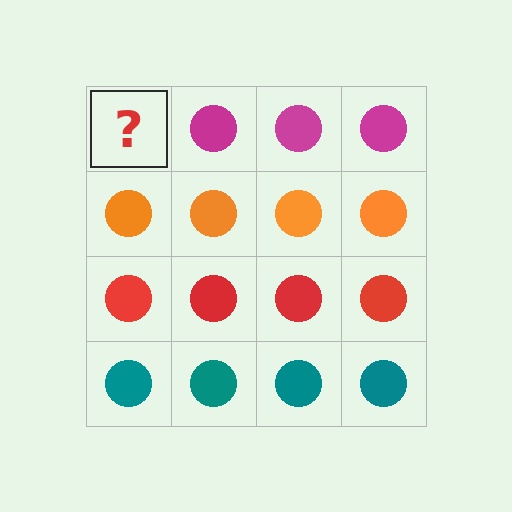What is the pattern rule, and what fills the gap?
The rule is that each row has a consistent color. The gap should be filled with a magenta circle.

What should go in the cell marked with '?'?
The missing cell should contain a magenta circle.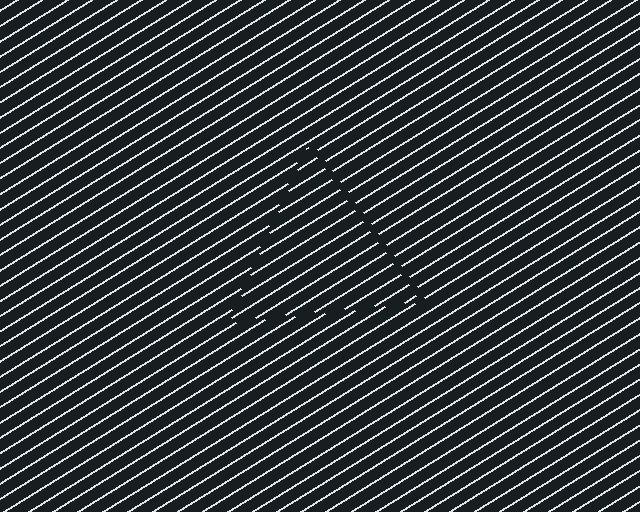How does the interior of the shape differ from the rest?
The interior of the shape contains the same grating, shifted by half a period — the contour is defined by the phase discontinuity where line-ends from the inner and outer gratings abut.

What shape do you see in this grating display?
An illusory triangle. The interior of the shape contains the same grating, shifted by half a period — the contour is defined by the phase discontinuity where line-ends from the inner and outer gratings abut.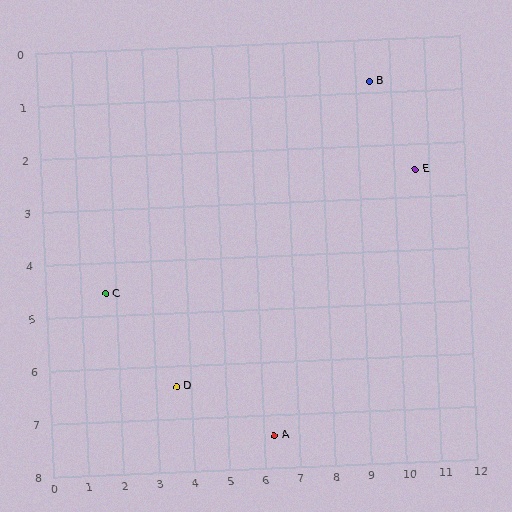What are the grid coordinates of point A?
Point A is at approximately (6.3, 7.4).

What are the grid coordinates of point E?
Point E is at approximately (10.6, 2.5).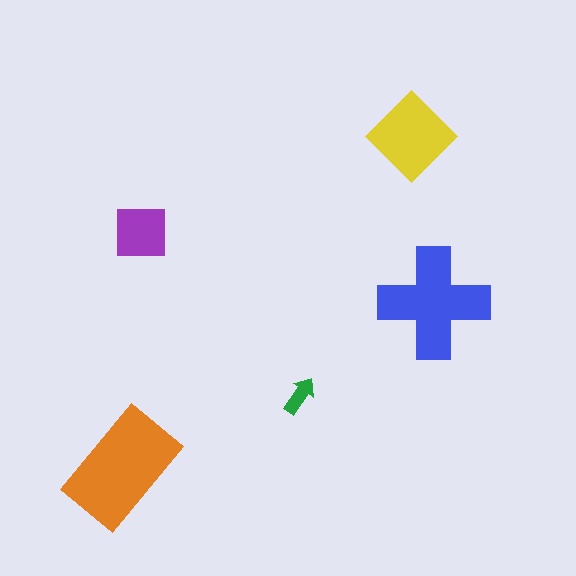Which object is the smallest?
The green arrow.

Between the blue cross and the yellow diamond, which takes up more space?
The blue cross.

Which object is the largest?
The orange rectangle.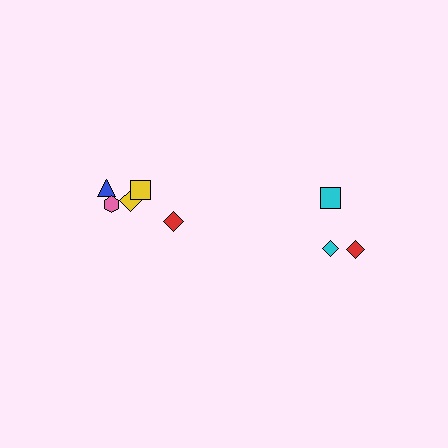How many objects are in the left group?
There are 5 objects.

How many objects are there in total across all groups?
There are 8 objects.